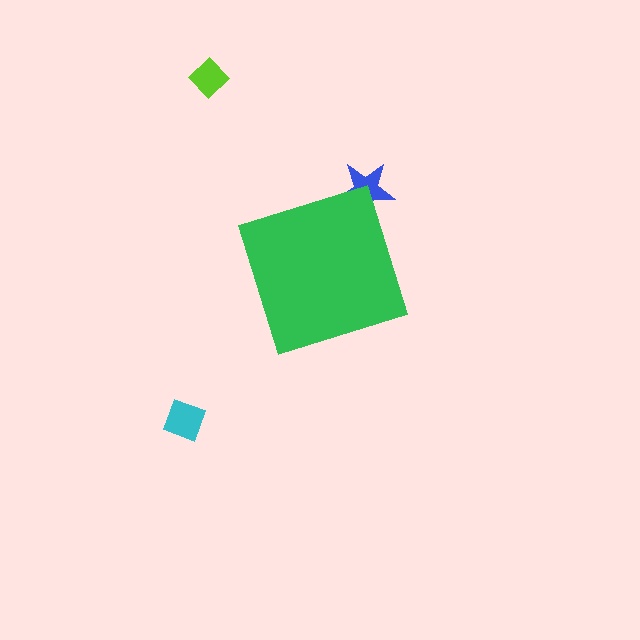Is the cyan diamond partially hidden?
No, the cyan diamond is fully visible.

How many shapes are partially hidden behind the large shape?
1 shape is partially hidden.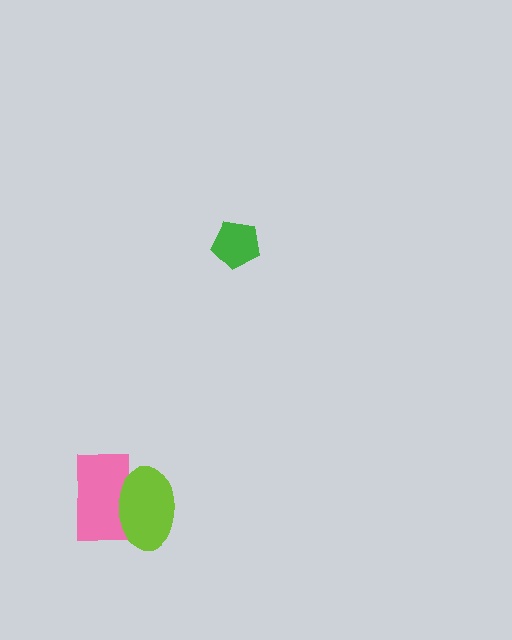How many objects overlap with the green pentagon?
0 objects overlap with the green pentagon.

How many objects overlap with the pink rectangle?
1 object overlaps with the pink rectangle.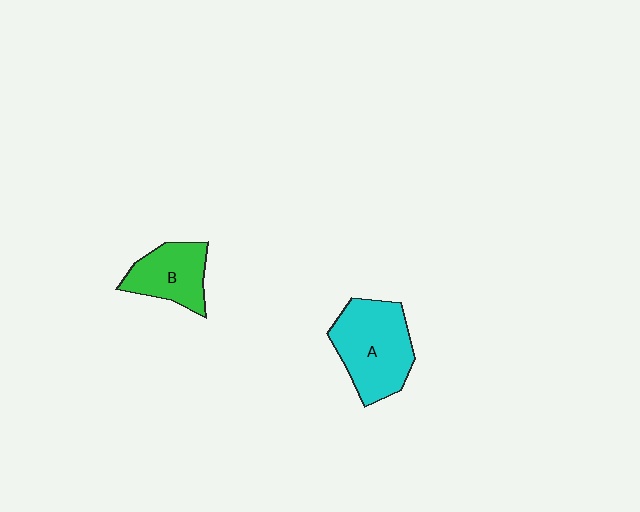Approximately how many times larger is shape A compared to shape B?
Approximately 1.5 times.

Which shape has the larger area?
Shape A (cyan).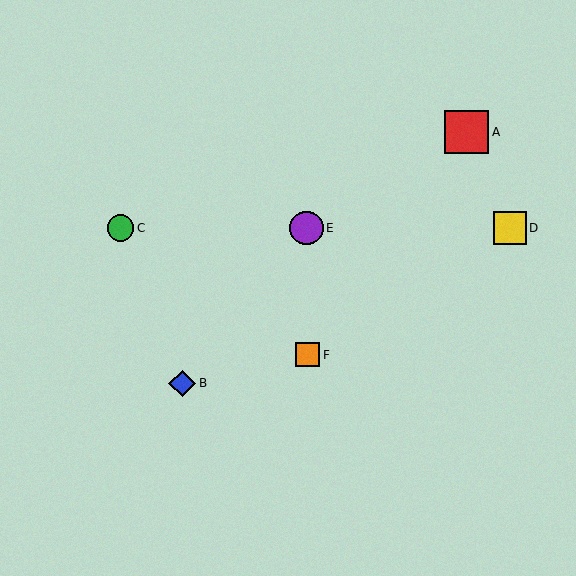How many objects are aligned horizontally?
3 objects (C, D, E) are aligned horizontally.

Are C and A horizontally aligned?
No, C is at y≈228 and A is at y≈132.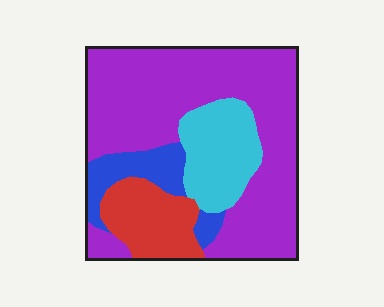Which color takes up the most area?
Purple, at roughly 60%.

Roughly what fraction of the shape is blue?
Blue covers about 10% of the shape.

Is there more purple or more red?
Purple.